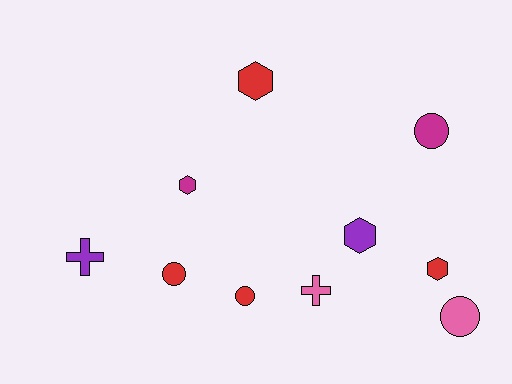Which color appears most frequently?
Red, with 4 objects.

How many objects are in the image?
There are 10 objects.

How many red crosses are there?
There are no red crosses.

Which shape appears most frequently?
Circle, with 4 objects.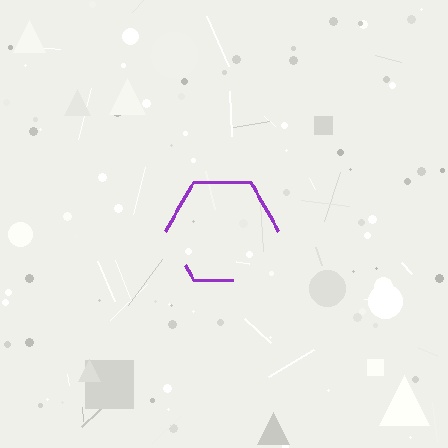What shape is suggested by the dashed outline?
The dashed outline suggests a hexagon.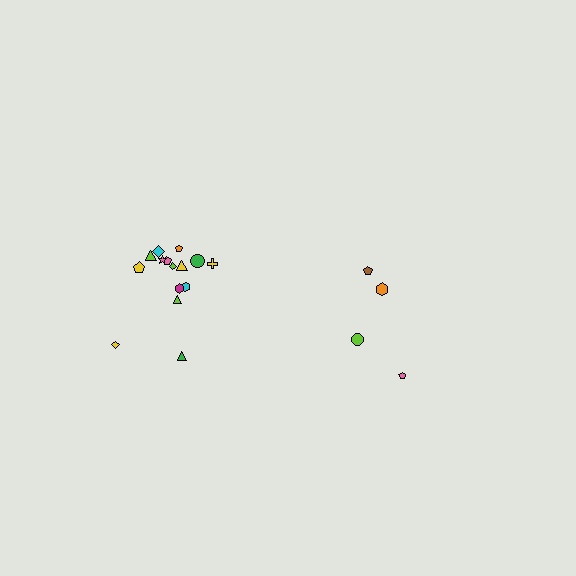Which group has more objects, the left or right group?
The left group.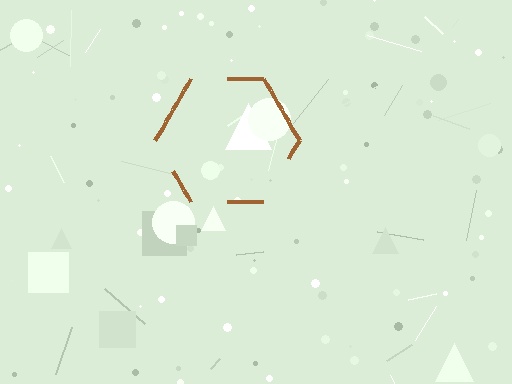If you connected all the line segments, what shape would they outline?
They would outline a hexagon.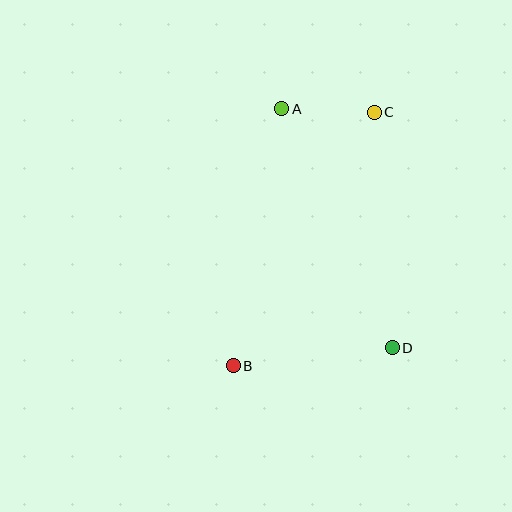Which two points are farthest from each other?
Points B and C are farthest from each other.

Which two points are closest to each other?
Points A and C are closest to each other.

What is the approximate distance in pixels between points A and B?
The distance between A and B is approximately 262 pixels.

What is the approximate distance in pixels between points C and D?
The distance between C and D is approximately 236 pixels.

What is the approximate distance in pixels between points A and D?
The distance between A and D is approximately 264 pixels.